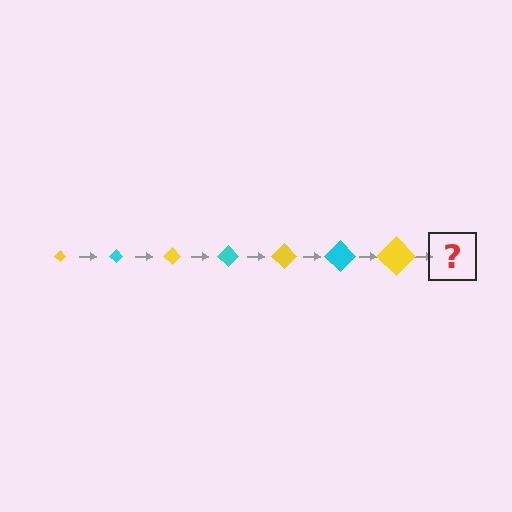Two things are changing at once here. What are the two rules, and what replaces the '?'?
The two rules are that the diamond grows larger each step and the color cycles through yellow and cyan. The '?' should be a cyan diamond, larger than the previous one.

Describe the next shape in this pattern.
It should be a cyan diamond, larger than the previous one.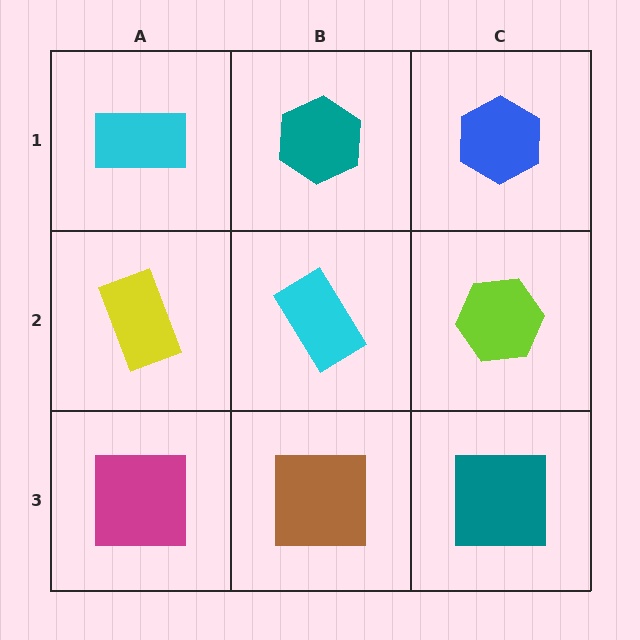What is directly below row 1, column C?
A lime hexagon.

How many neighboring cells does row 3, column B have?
3.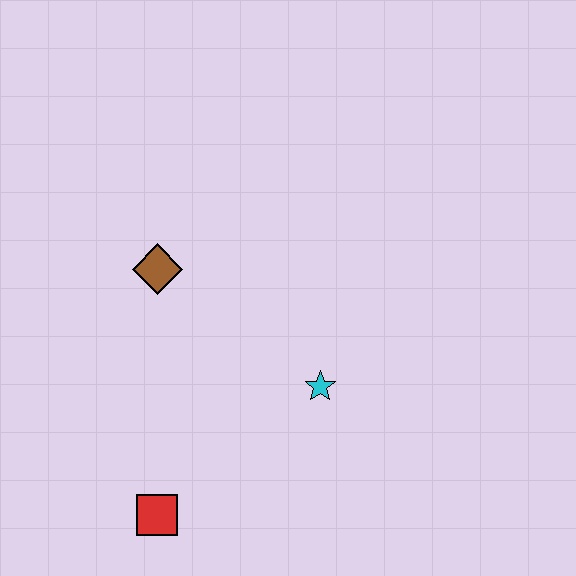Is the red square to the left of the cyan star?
Yes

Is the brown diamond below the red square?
No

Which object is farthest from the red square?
The brown diamond is farthest from the red square.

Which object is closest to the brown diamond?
The cyan star is closest to the brown diamond.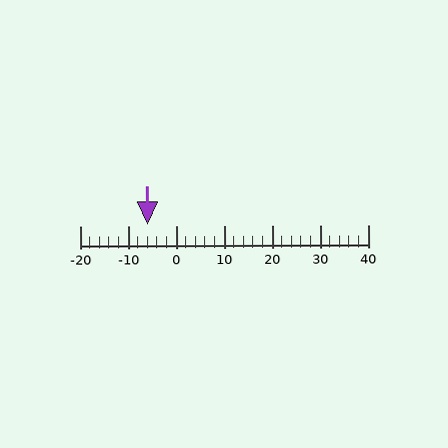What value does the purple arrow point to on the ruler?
The purple arrow points to approximately -6.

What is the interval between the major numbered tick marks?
The major tick marks are spaced 10 units apart.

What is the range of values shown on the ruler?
The ruler shows values from -20 to 40.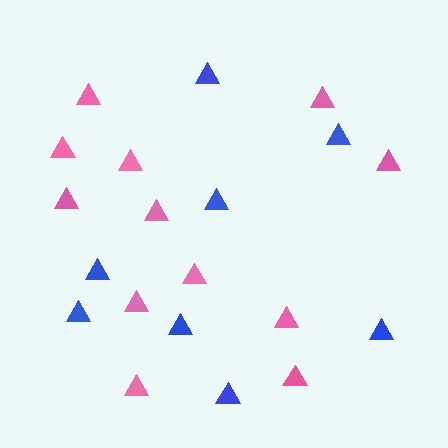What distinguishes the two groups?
There are 2 groups: one group of blue triangles (8) and one group of pink triangles (12).